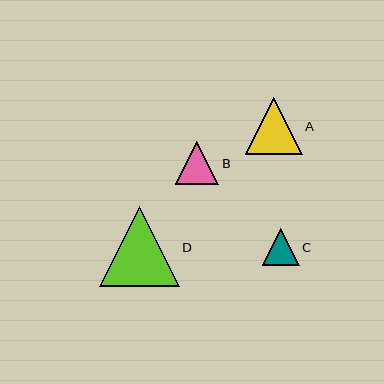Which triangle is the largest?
Triangle D is the largest with a size of approximately 80 pixels.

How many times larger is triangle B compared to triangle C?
Triangle B is approximately 1.2 times the size of triangle C.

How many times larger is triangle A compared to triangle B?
Triangle A is approximately 1.3 times the size of triangle B.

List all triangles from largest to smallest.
From largest to smallest: D, A, B, C.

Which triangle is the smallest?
Triangle C is the smallest with a size of approximately 37 pixels.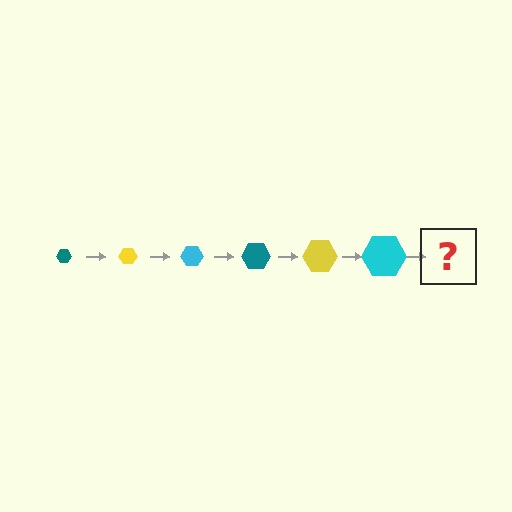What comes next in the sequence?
The next element should be a teal hexagon, larger than the previous one.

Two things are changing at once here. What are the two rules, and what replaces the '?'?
The two rules are that the hexagon grows larger each step and the color cycles through teal, yellow, and cyan. The '?' should be a teal hexagon, larger than the previous one.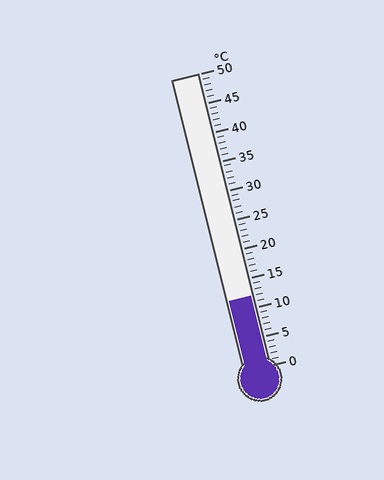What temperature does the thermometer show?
The thermometer shows approximately 12°C.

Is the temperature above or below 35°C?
The temperature is below 35°C.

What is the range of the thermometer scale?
The thermometer scale ranges from 0°C to 50°C.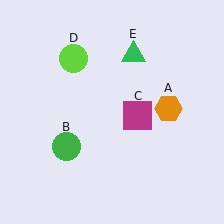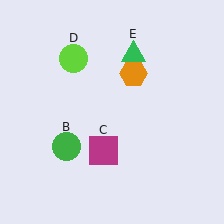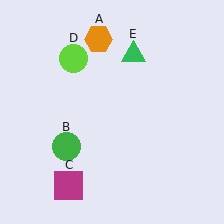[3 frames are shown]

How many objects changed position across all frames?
2 objects changed position: orange hexagon (object A), magenta square (object C).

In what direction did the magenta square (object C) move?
The magenta square (object C) moved down and to the left.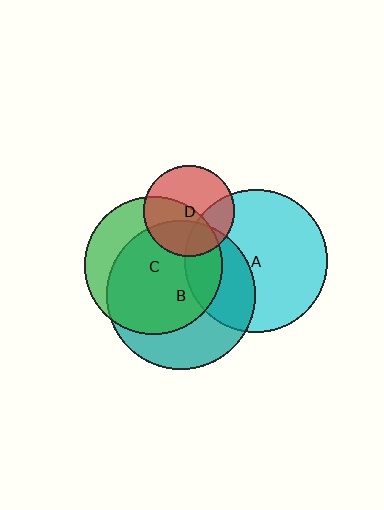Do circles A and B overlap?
Yes.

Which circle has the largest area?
Circle B (teal).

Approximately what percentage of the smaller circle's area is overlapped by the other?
Approximately 35%.